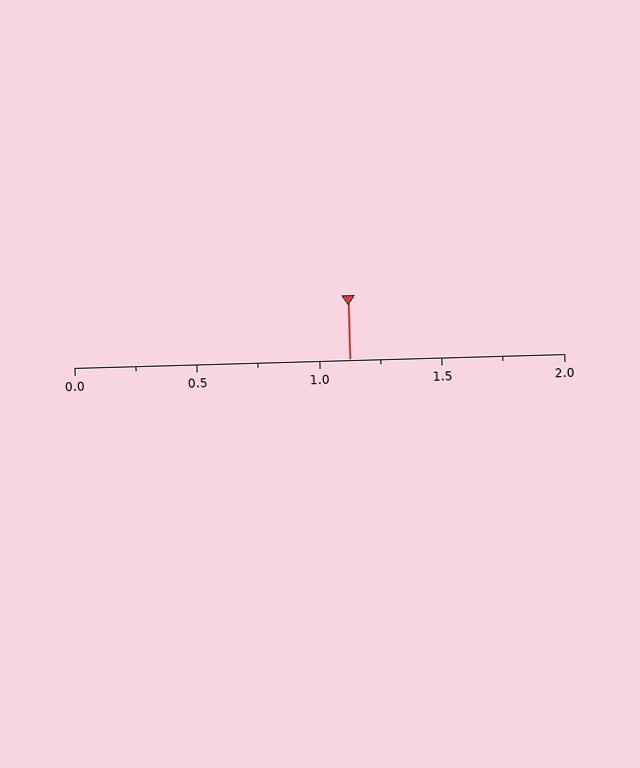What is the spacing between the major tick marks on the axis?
The major ticks are spaced 0.5 apart.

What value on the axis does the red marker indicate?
The marker indicates approximately 1.12.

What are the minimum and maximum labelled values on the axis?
The axis runs from 0.0 to 2.0.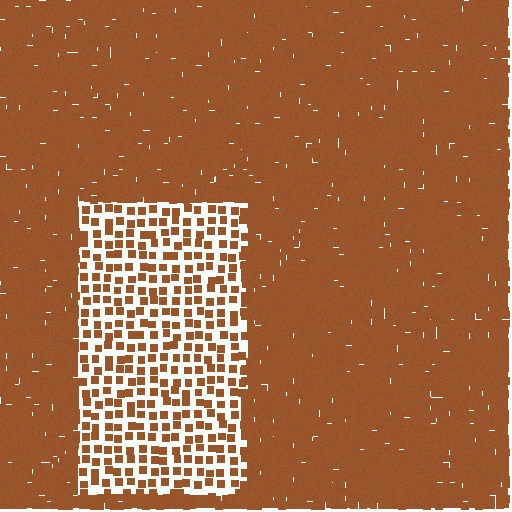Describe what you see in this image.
The image contains small brown elements arranged at two different densities. A rectangle-shaped region is visible where the elements are less densely packed than the surrounding area.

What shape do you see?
I see a rectangle.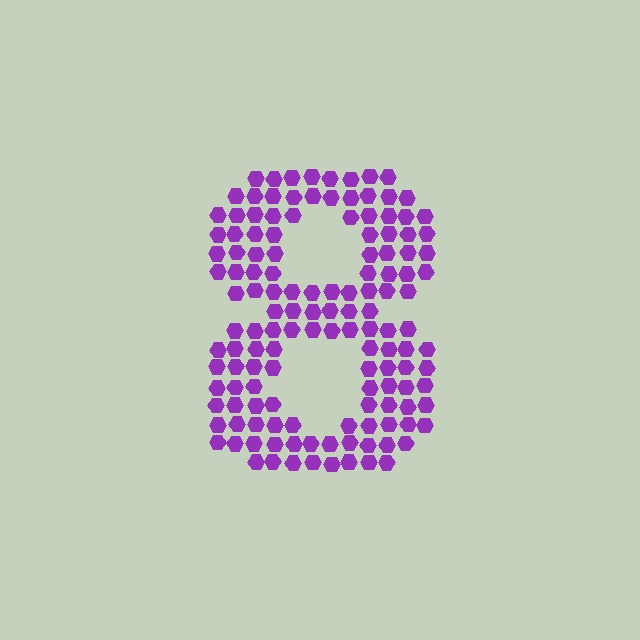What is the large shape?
The large shape is the digit 8.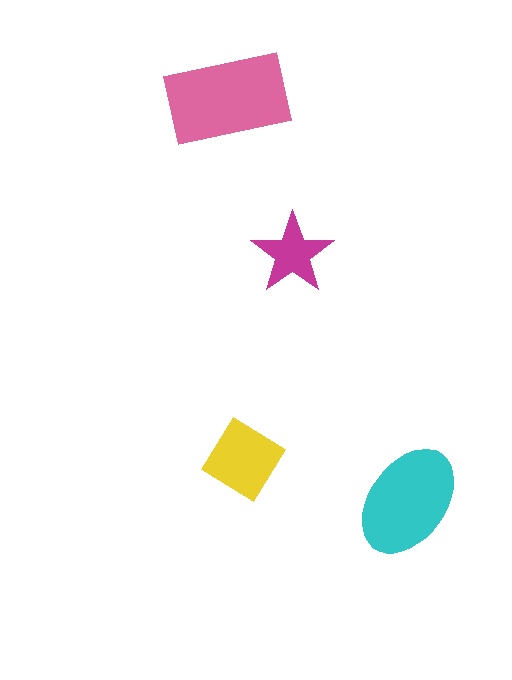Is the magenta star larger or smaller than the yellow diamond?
Smaller.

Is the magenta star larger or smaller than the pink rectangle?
Smaller.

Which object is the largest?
The pink rectangle.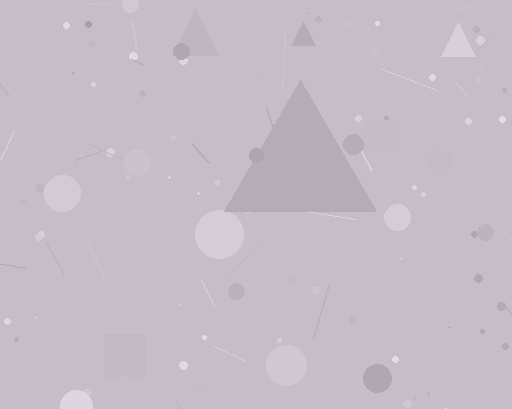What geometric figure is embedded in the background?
A triangle is embedded in the background.